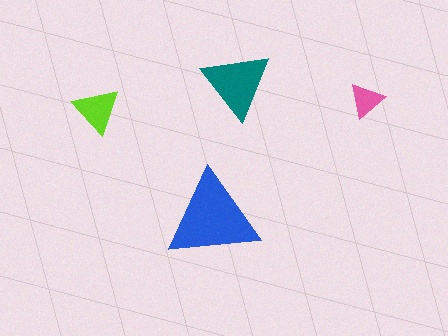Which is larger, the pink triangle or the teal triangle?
The teal one.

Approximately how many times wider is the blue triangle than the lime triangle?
About 2 times wider.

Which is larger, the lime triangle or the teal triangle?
The teal one.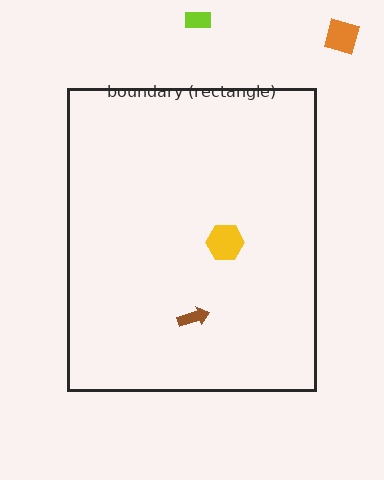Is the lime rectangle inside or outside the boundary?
Outside.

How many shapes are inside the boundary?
2 inside, 2 outside.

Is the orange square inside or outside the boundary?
Outside.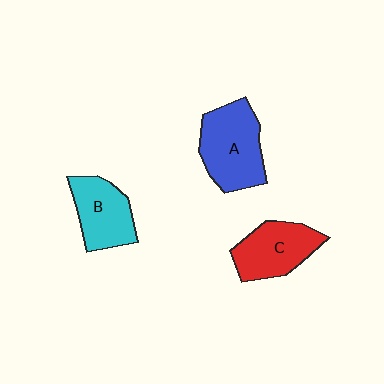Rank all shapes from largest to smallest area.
From largest to smallest: A (blue), C (red), B (cyan).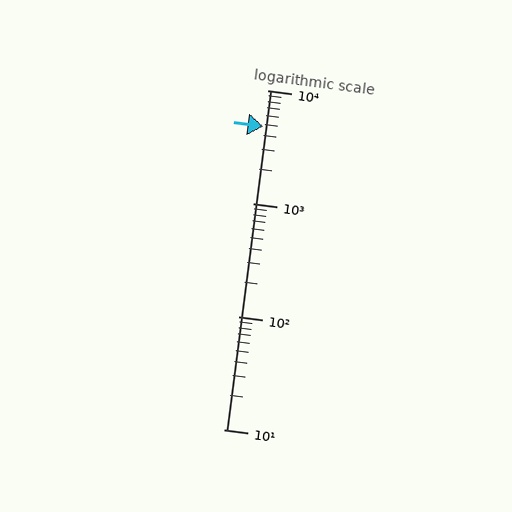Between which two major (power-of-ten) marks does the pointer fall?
The pointer is between 1000 and 10000.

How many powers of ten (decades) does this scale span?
The scale spans 3 decades, from 10 to 10000.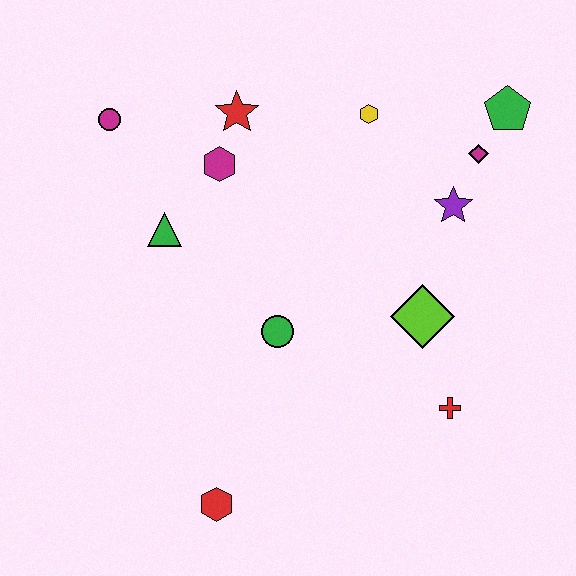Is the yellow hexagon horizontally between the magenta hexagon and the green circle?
No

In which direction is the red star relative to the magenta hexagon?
The red star is above the magenta hexagon.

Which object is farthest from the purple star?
The red hexagon is farthest from the purple star.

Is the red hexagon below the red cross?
Yes